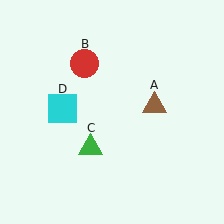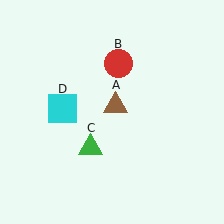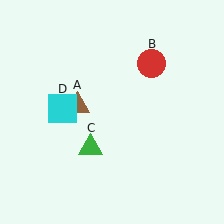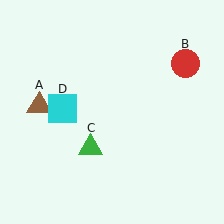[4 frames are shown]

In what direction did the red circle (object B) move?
The red circle (object B) moved right.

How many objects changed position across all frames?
2 objects changed position: brown triangle (object A), red circle (object B).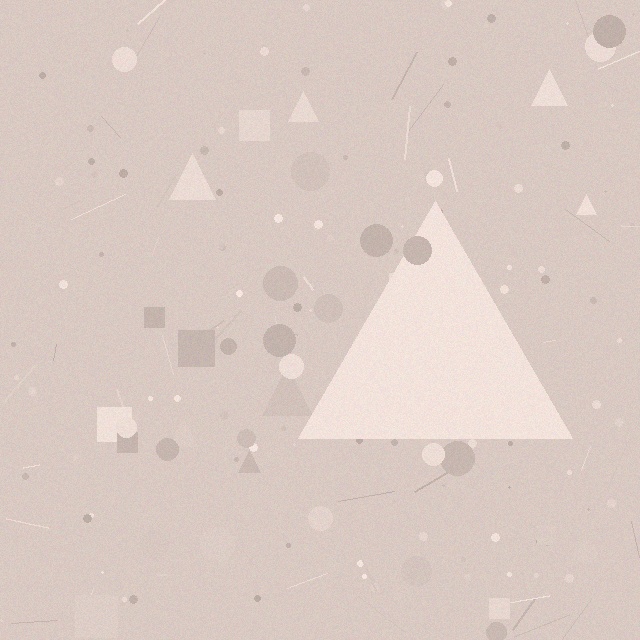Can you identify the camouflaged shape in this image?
The camouflaged shape is a triangle.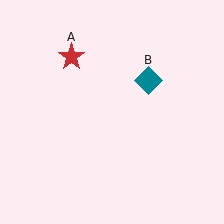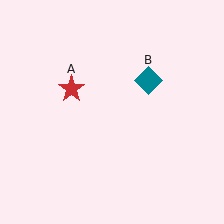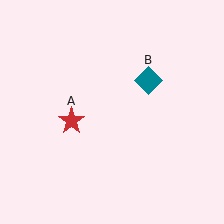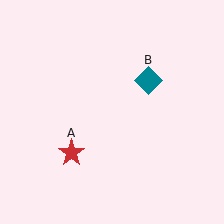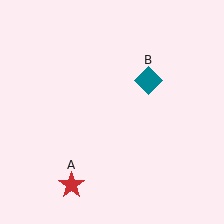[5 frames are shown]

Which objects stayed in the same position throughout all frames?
Teal diamond (object B) remained stationary.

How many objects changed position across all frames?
1 object changed position: red star (object A).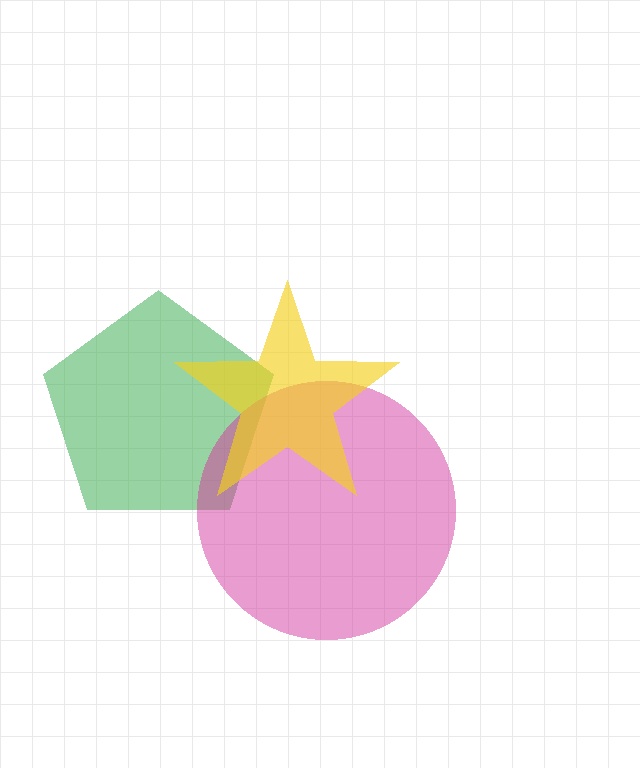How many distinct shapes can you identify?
There are 3 distinct shapes: a green pentagon, a magenta circle, a yellow star.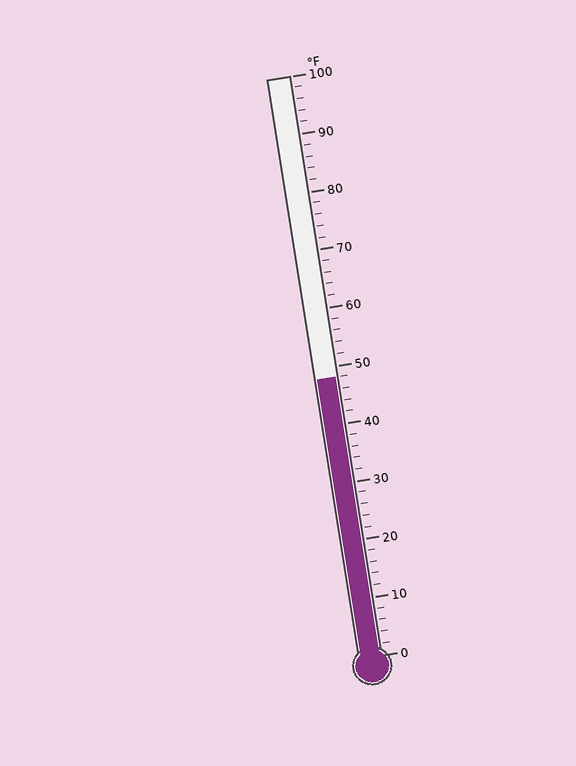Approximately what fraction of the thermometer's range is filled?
The thermometer is filled to approximately 50% of its range.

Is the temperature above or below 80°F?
The temperature is below 80°F.